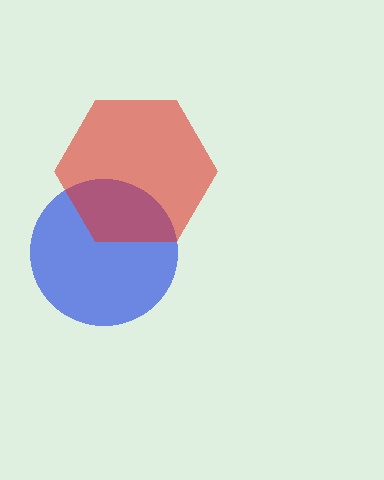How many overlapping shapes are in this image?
There are 2 overlapping shapes in the image.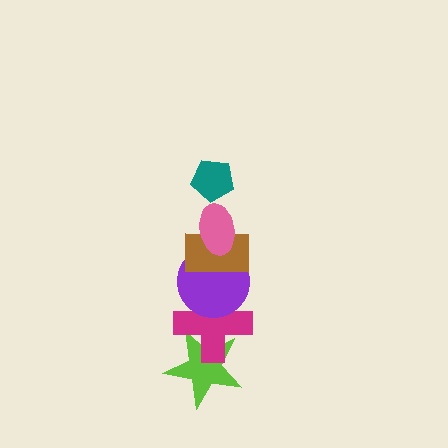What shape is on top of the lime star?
The magenta cross is on top of the lime star.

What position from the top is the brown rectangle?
The brown rectangle is 3rd from the top.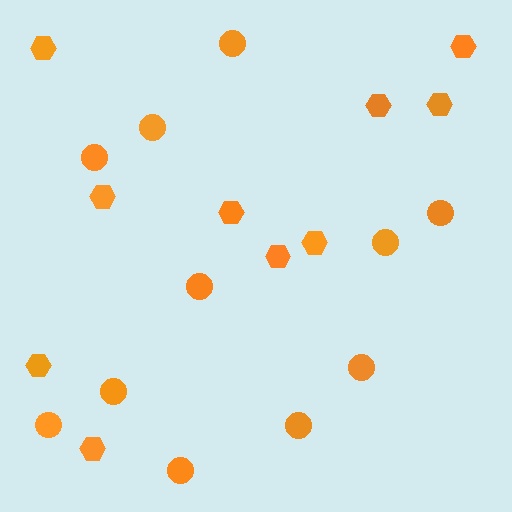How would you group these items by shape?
There are 2 groups: one group of hexagons (10) and one group of circles (11).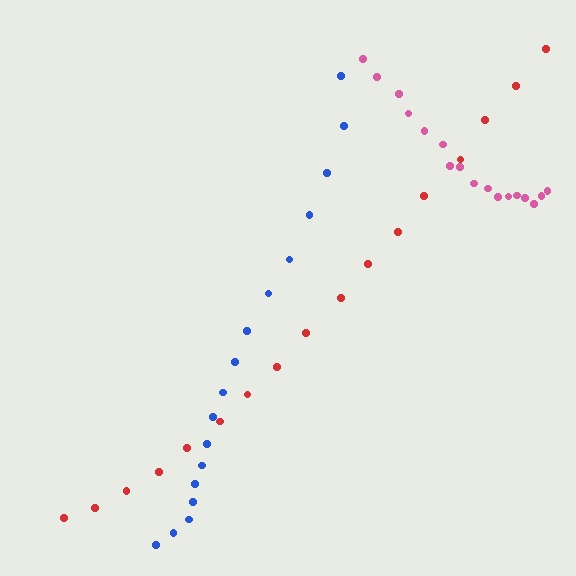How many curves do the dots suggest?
There are 3 distinct paths.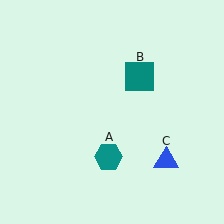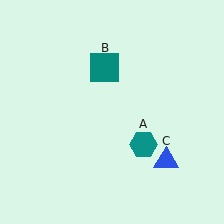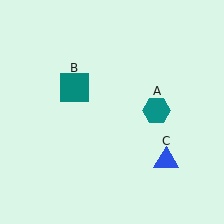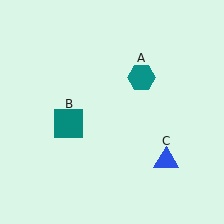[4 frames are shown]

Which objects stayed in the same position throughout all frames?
Blue triangle (object C) remained stationary.